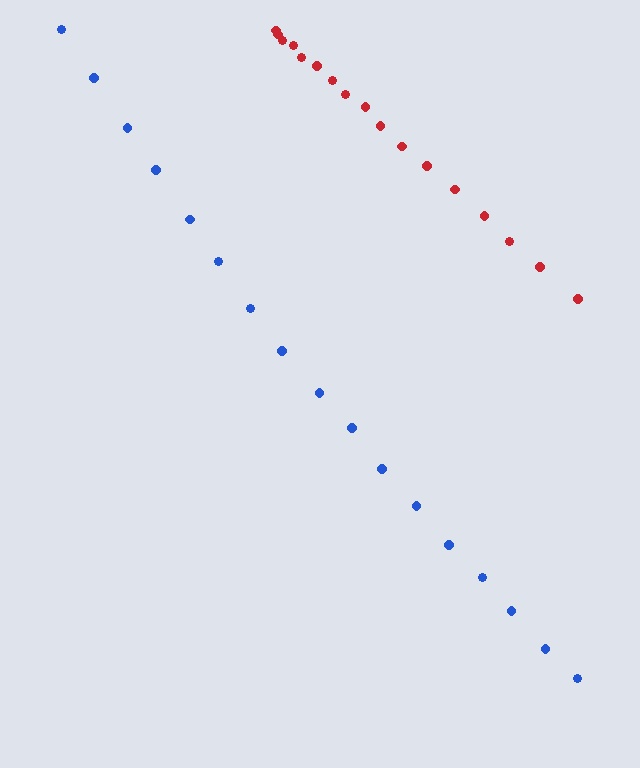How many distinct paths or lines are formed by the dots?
There are 2 distinct paths.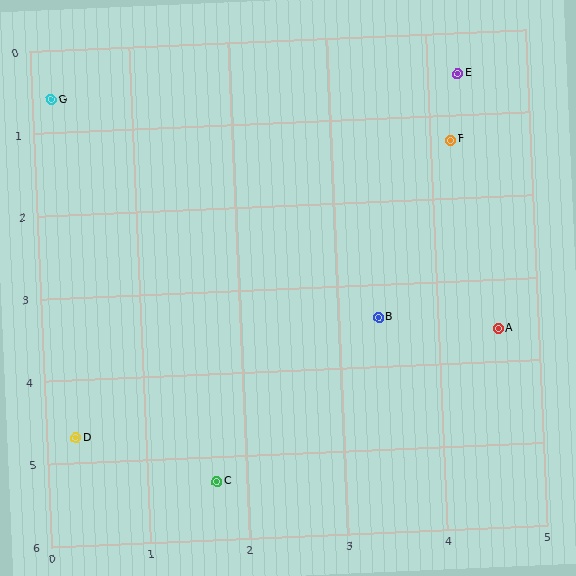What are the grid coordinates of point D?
Point D is at approximately (0.3, 4.7).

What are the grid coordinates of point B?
Point B is at approximately (3.4, 3.4).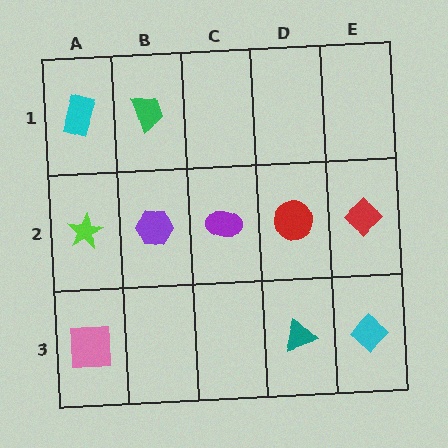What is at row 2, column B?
A purple hexagon.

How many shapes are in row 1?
2 shapes.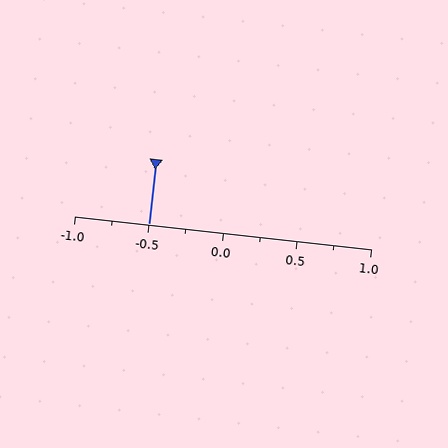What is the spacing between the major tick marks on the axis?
The major ticks are spaced 0.5 apart.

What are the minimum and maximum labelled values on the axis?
The axis runs from -1.0 to 1.0.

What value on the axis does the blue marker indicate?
The marker indicates approximately -0.5.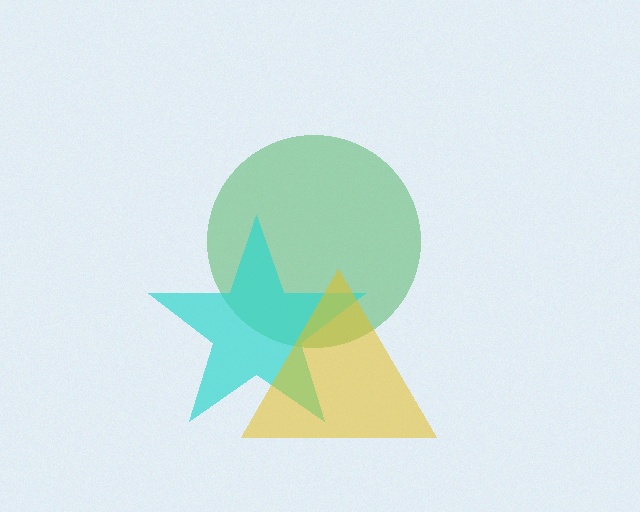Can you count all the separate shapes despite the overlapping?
Yes, there are 3 separate shapes.